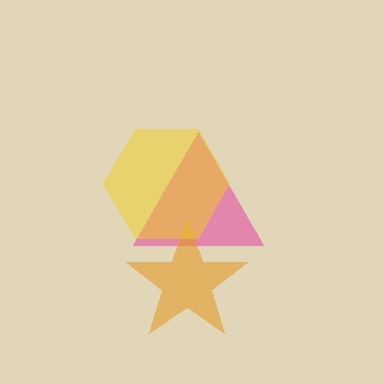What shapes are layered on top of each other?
The layered shapes are: a pink triangle, an orange star, a yellow hexagon.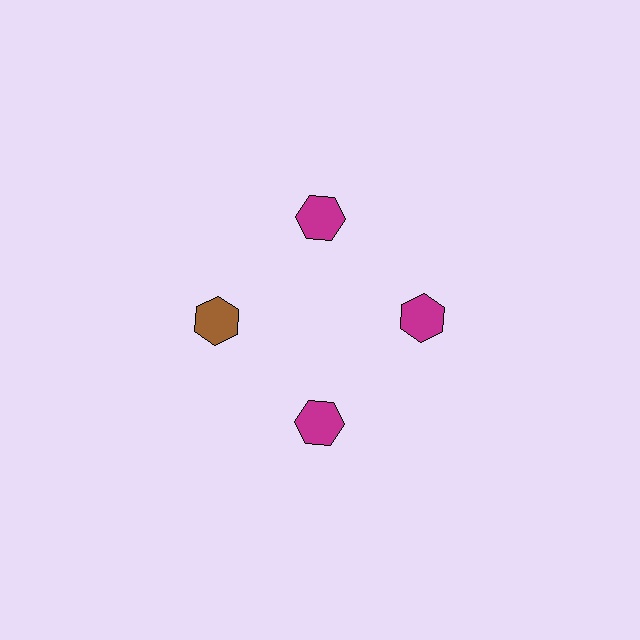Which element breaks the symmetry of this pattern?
The brown hexagon at roughly the 9 o'clock position breaks the symmetry. All other shapes are magenta hexagons.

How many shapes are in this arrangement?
There are 4 shapes arranged in a ring pattern.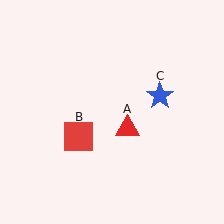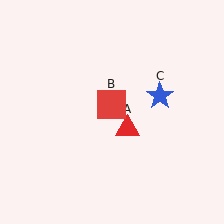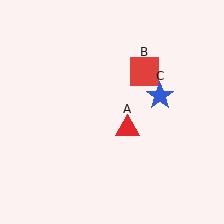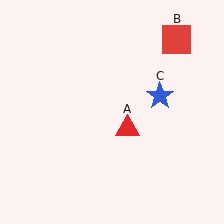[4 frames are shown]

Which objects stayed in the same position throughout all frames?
Red triangle (object A) and blue star (object C) remained stationary.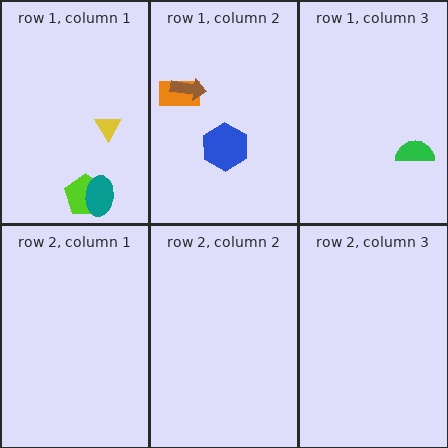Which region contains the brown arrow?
The row 1, column 2 region.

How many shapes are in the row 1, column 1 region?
3.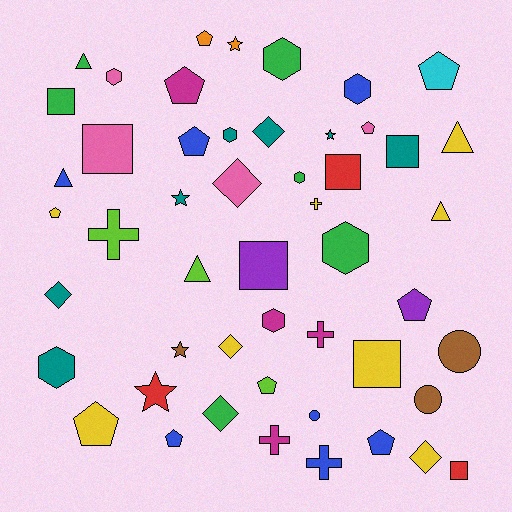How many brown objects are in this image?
There are 3 brown objects.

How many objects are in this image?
There are 50 objects.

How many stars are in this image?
There are 5 stars.